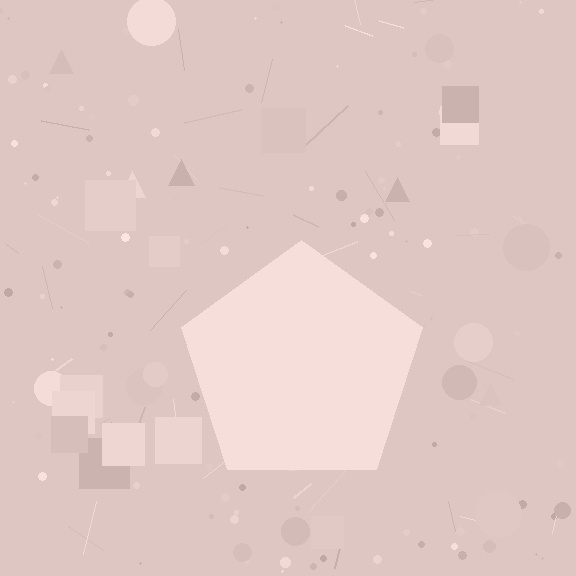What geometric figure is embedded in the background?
A pentagon is embedded in the background.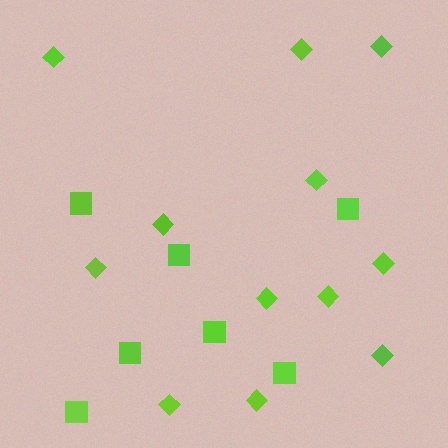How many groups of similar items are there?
There are 2 groups: one group of diamonds (12) and one group of squares (7).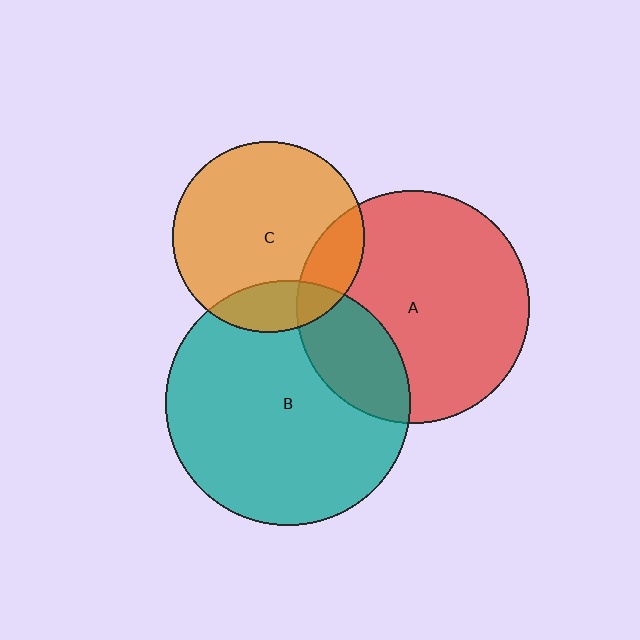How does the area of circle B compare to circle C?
Approximately 1.6 times.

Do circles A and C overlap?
Yes.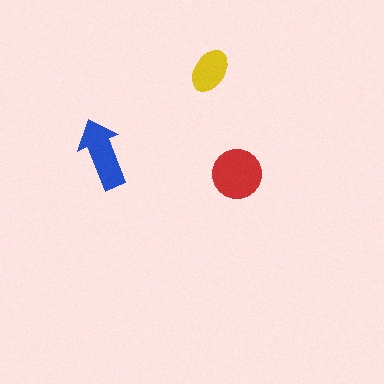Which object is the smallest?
The yellow ellipse.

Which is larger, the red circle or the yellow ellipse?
The red circle.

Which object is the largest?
The red circle.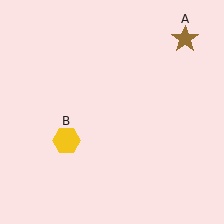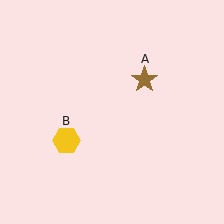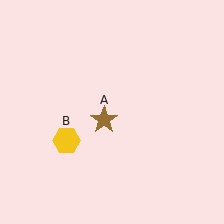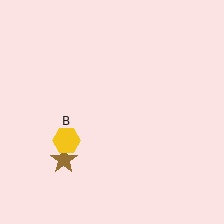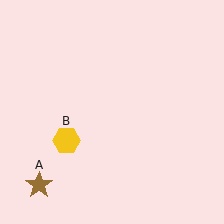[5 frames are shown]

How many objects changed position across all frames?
1 object changed position: brown star (object A).